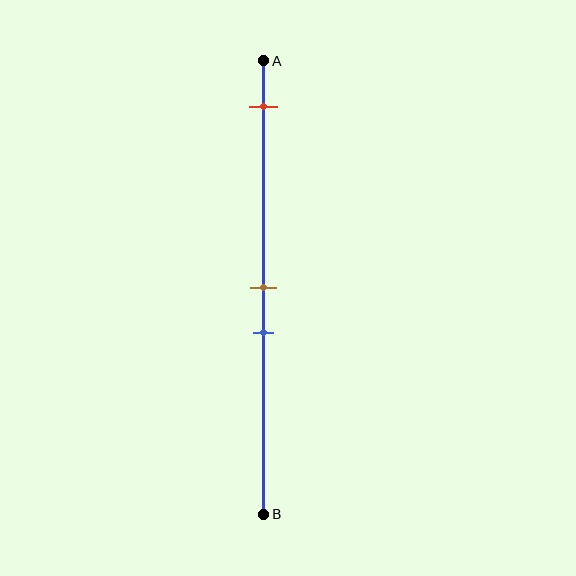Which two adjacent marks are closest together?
The brown and blue marks are the closest adjacent pair.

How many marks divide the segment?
There are 3 marks dividing the segment.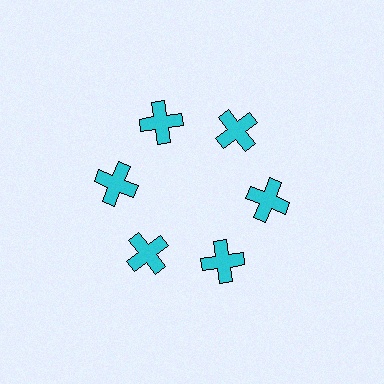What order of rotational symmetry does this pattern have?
This pattern has 6-fold rotational symmetry.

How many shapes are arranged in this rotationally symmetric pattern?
There are 6 shapes, arranged in 6 groups of 1.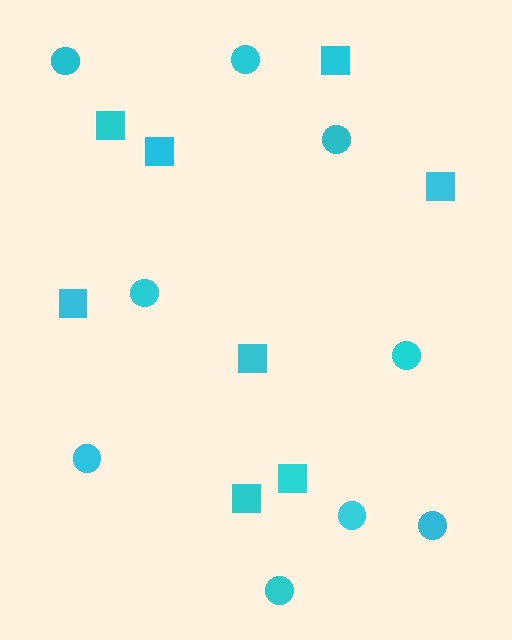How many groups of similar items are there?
There are 2 groups: one group of squares (8) and one group of circles (9).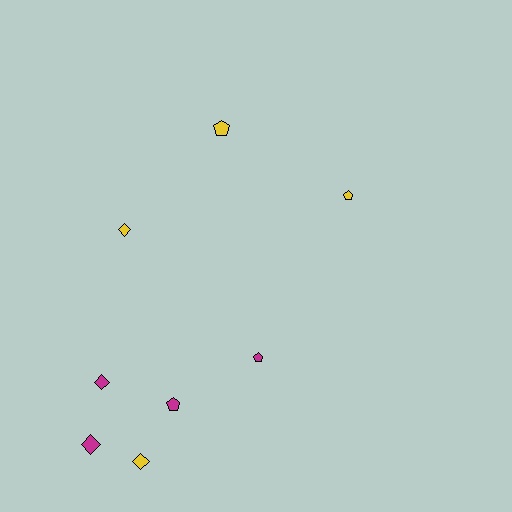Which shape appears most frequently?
Diamond, with 4 objects.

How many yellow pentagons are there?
There are 2 yellow pentagons.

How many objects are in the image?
There are 8 objects.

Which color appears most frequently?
Yellow, with 4 objects.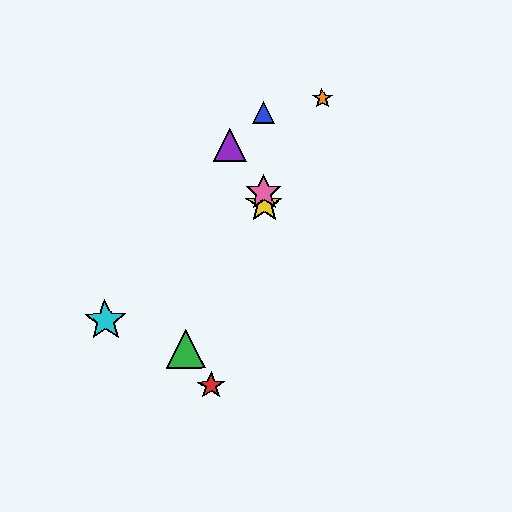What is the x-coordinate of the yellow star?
The yellow star is at x≈264.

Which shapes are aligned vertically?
The blue triangle, the yellow star, the pink star are aligned vertically.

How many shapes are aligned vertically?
3 shapes (the blue triangle, the yellow star, the pink star) are aligned vertically.